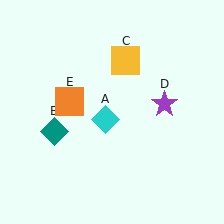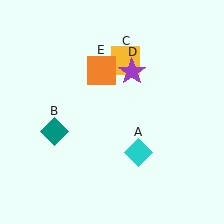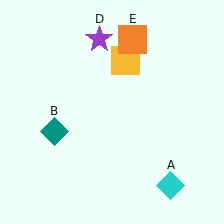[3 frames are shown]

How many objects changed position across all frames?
3 objects changed position: cyan diamond (object A), purple star (object D), orange square (object E).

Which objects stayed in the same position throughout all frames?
Teal diamond (object B) and yellow square (object C) remained stationary.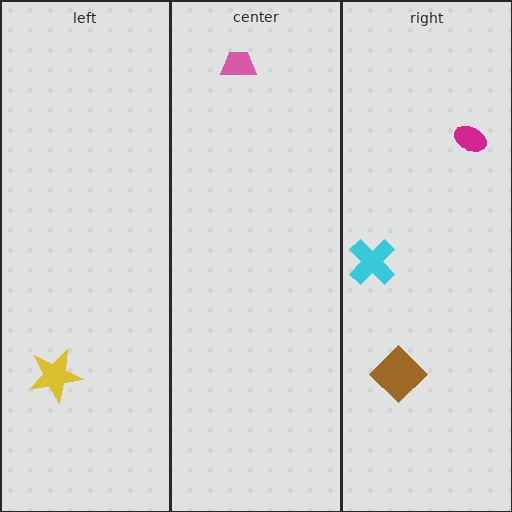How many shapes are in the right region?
3.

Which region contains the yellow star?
The left region.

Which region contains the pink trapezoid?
The center region.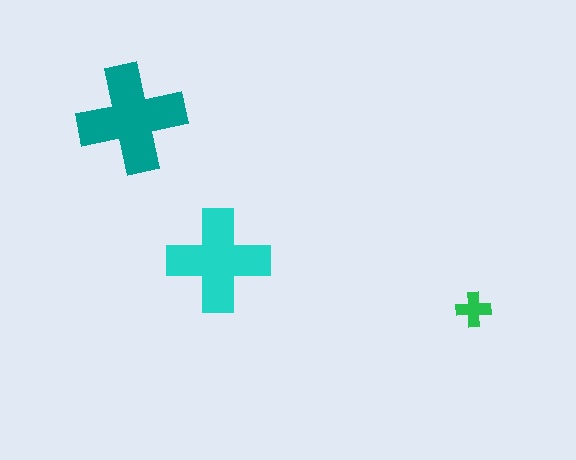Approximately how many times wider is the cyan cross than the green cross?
About 3 times wider.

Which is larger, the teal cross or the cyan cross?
The teal one.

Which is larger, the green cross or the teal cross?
The teal one.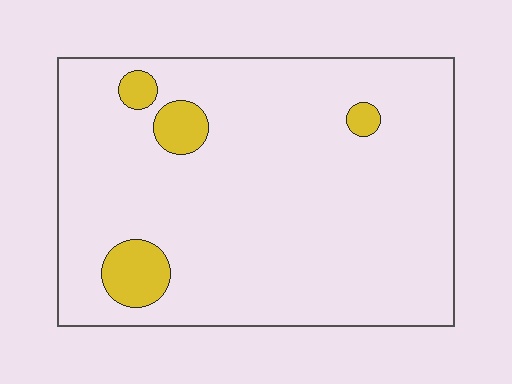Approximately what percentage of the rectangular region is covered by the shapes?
Approximately 10%.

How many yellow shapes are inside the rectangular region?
4.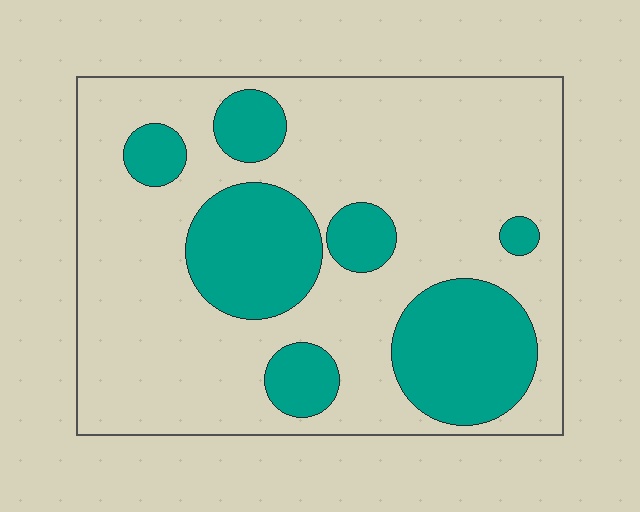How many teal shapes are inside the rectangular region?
7.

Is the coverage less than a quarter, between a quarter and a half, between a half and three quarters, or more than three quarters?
Between a quarter and a half.